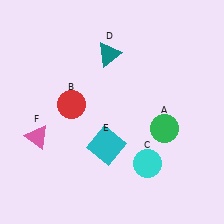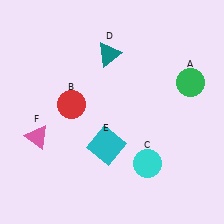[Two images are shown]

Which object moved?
The green circle (A) moved up.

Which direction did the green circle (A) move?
The green circle (A) moved up.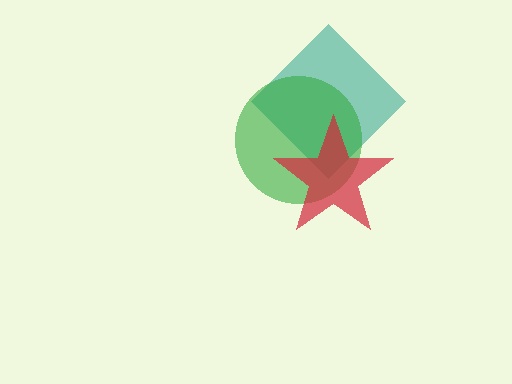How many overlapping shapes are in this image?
There are 3 overlapping shapes in the image.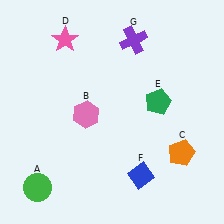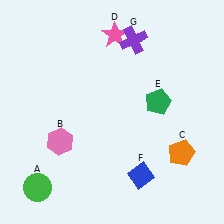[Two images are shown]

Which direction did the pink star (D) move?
The pink star (D) moved right.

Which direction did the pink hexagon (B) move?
The pink hexagon (B) moved down.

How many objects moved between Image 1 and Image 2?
2 objects moved between the two images.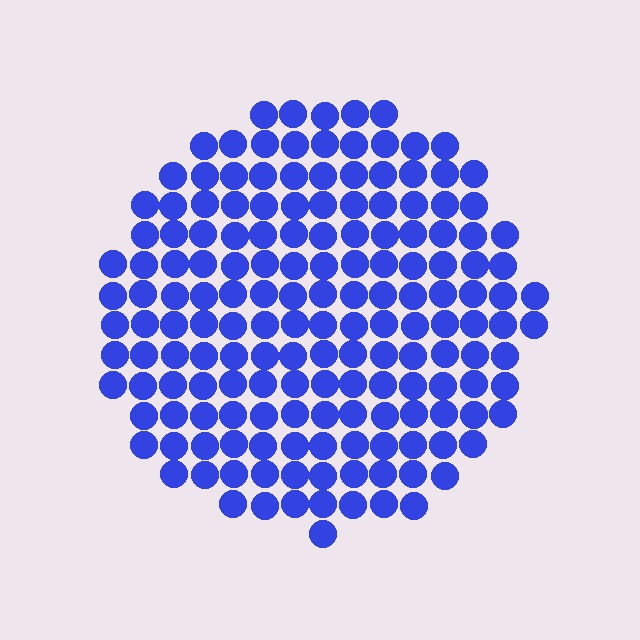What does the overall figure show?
The overall figure shows a circle.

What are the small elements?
The small elements are circles.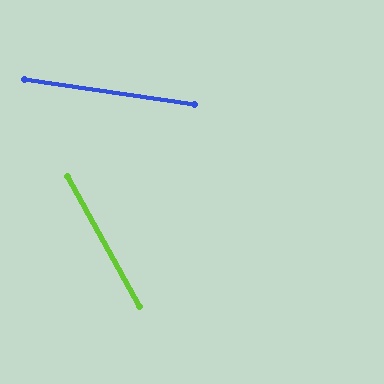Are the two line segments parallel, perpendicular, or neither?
Neither parallel nor perpendicular — they differ by about 53°.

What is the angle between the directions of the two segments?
Approximately 53 degrees.